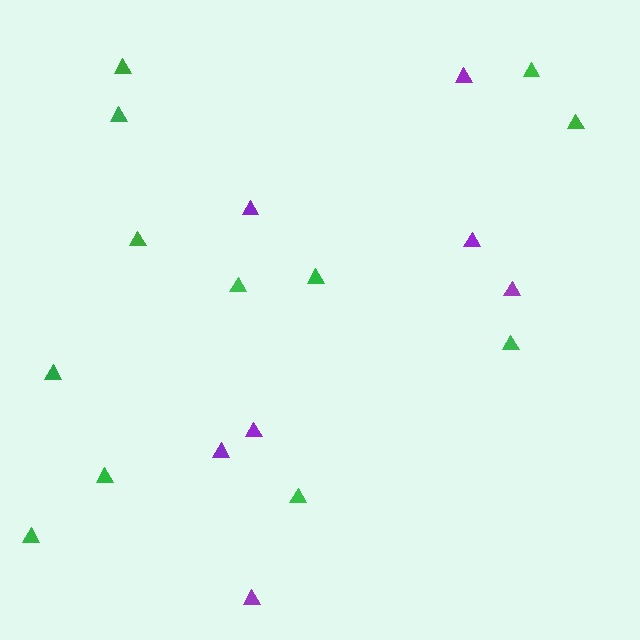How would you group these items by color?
There are 2 groups: one group of purple triangles (7) and one group of green triangles (12).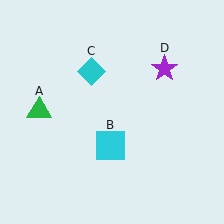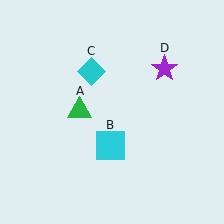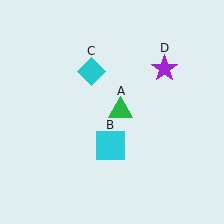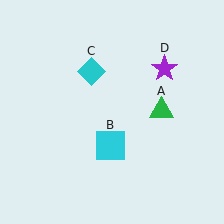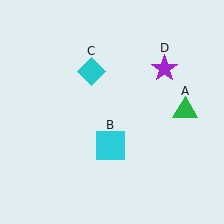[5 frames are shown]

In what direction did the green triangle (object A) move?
The green triangle (object A) moved right.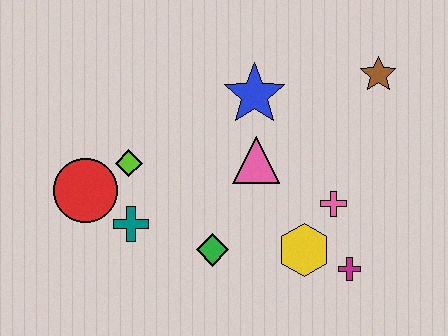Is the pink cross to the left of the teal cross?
No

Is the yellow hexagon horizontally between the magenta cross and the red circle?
Yes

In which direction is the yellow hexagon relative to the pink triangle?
The yellow hexagon is below the pink triangle.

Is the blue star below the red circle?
No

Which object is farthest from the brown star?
The red circle is farthest from the brown star.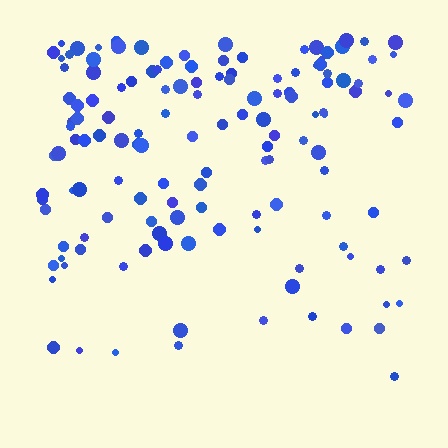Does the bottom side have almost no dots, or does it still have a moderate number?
Still a moderate number, just noticeably fewer than the top.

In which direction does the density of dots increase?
From bottom to top, with the top side densest.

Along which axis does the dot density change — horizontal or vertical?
Vertical.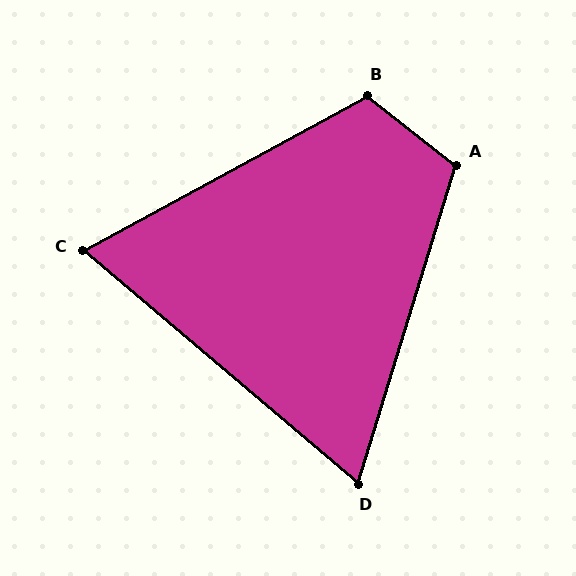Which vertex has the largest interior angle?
B, at approximately 113 degrees.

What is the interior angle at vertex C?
Approximately 69 degrees (acute).